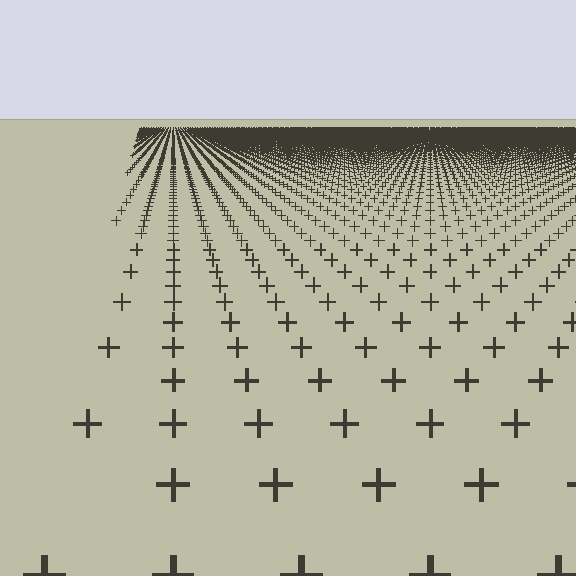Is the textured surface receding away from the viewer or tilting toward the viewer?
The surface is receding away from the viewer. Texture elements get smaller and denser toward the top.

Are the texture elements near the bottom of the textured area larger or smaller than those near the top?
Larger. Near the bottom, elements are closer to the viewer and appear at a bigger on-screen size.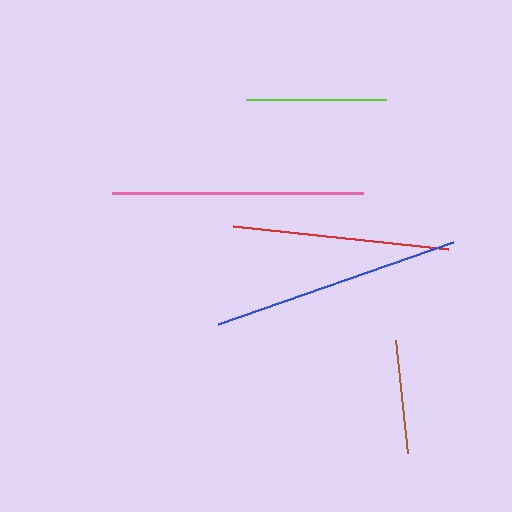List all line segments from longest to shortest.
From longest to shortest: pink, blue, red, lime, brown.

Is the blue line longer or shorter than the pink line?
The pink line is longer than the blue line.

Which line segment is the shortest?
The brown line is the shortest at approximately 114 pixels.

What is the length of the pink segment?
The pink segment is approximately 252 pixels long.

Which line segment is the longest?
The pink line is the longest at approximately 252 pixels.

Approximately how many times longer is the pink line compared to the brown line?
The pink line is approximately 2.2 times the length of the brown line.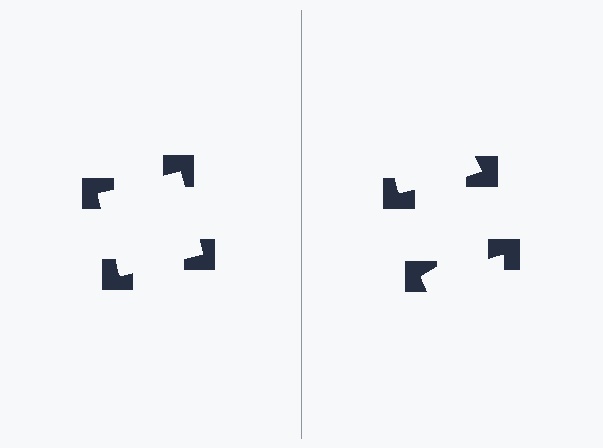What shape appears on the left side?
An illusory square.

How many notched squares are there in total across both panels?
8 — 4 on each side.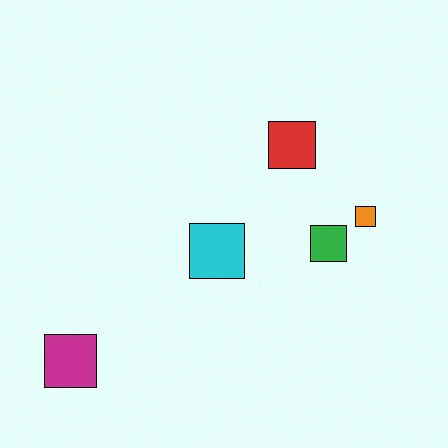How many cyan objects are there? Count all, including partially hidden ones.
There is 1 cyan object.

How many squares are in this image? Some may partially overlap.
There are 5 squares.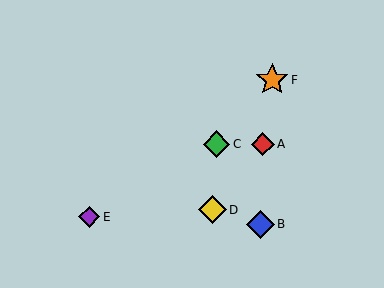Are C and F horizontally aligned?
No, C is at y≈144 and F is at y≈80.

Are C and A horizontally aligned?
Yes, both are at y≈144.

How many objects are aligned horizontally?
2 objects (A, C) are aligned horizontally.